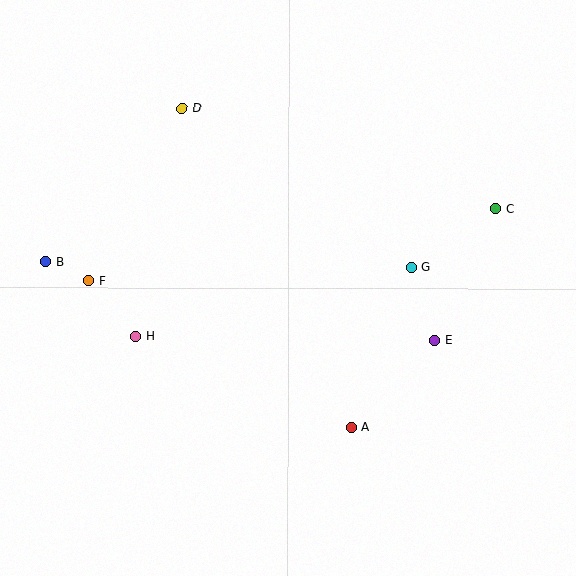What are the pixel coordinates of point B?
Point B is at (46, 262).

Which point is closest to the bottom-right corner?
Point A is closest to the bottom-right corner.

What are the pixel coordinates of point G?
Point G is at (411, 268).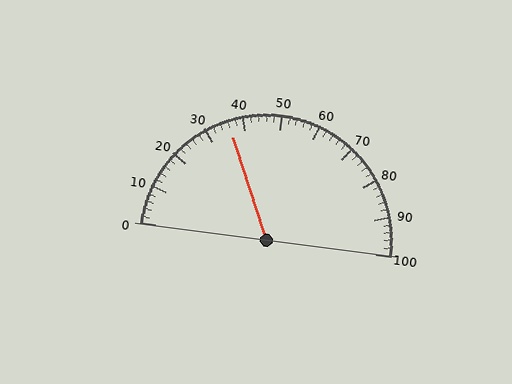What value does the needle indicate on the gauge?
The needle indicates approximately 36.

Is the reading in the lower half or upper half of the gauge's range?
The reading is in the lower half of the range (0 to 100).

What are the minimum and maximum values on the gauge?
The gauge ranges from 0 to 100.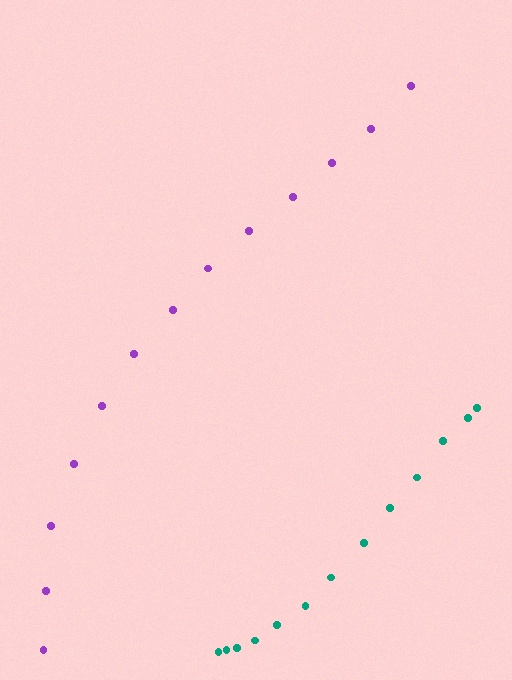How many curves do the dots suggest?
There are 2 distinct paths.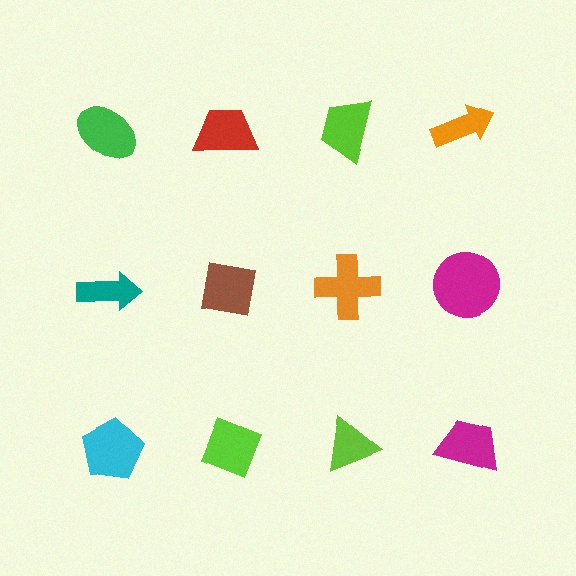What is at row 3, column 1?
A cyan pentagon.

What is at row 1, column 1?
A green ellipse.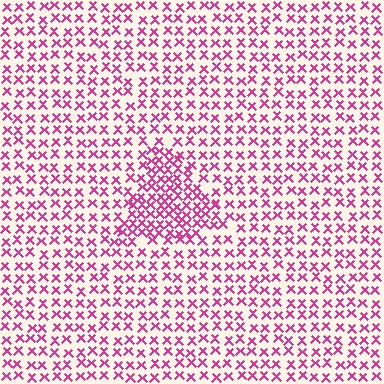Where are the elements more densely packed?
The elements are more densely packed inside the triangle boundary.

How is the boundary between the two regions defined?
The boundary is defined by a change in element density (approximately 1.8x ratio). All elements are the same color, size, and shape.